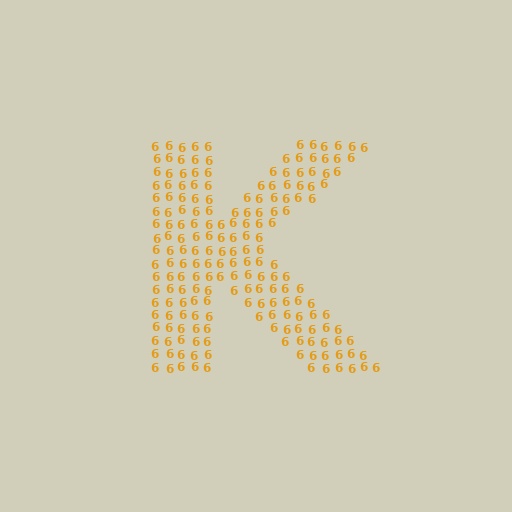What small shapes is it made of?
It is made of small digit 6's.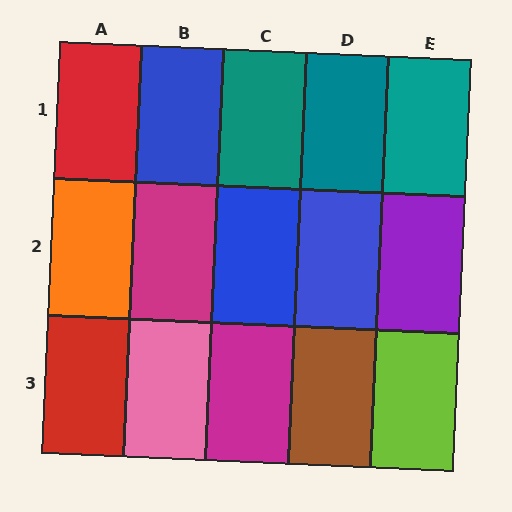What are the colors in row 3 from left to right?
Red, pink, magenta, brown, lime.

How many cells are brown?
1 cell is brown.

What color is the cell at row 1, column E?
Teal.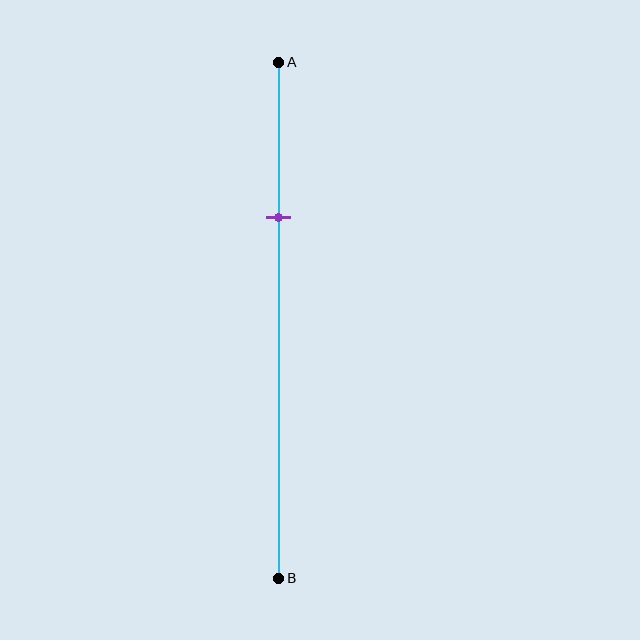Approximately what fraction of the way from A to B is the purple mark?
The purple mark is approximately 30% of the way from A to B.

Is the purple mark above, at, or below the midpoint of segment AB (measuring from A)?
The purple mark is above the midpoint of segment AB.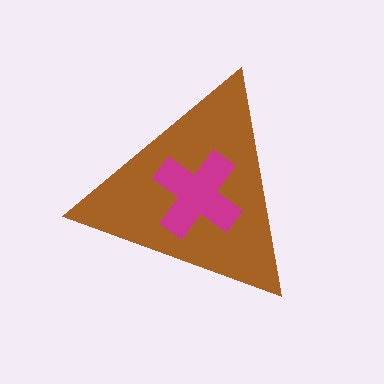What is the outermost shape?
The brown triangle.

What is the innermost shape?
The magenta cross.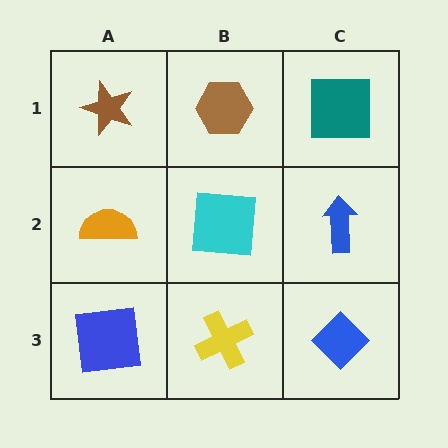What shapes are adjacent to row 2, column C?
A teal square (row 1, column C), a blue diamond (row 3, column C), a cyan square (row 2, column B).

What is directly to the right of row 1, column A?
A brown hexagon.